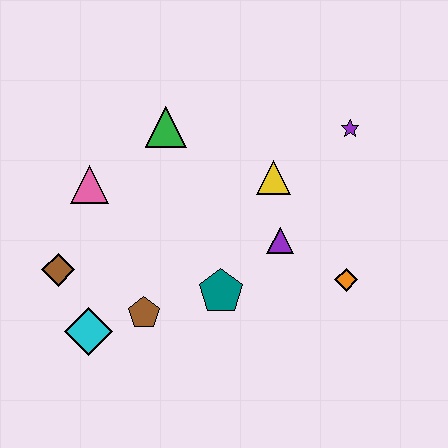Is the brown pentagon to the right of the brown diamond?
Yes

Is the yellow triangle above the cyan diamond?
Yes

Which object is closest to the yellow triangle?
The purple triangle is closest to the yellow triangle.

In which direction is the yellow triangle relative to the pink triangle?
The yellow triangle is to the right of the pink triangle.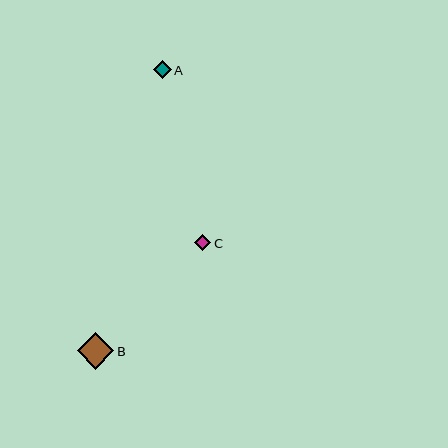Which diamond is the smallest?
Diamond C is the smallest with a size of approximately 16 pixels.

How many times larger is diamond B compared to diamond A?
Diamond B is approximately 2.0 times the size of diamond A.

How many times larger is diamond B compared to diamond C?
Diamond B is approximately 2.3 times the size of diamond C.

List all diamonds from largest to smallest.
From largest to smallest: B, A, C.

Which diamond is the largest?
Diamond B is the largest with a size of approximately 36 pixels.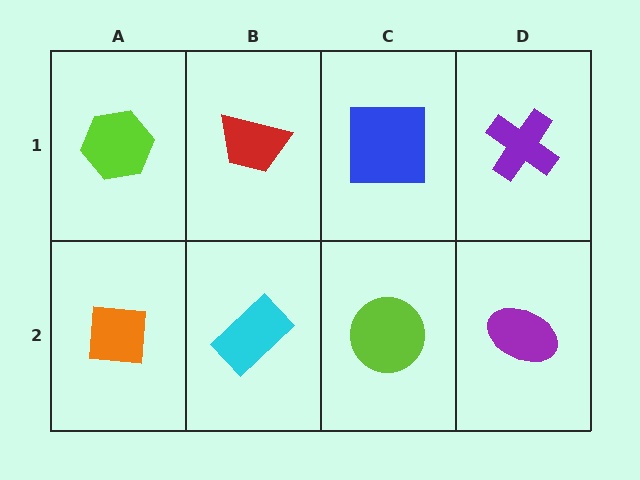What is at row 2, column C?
A lime circle.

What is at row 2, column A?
An orange square.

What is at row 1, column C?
A blue square.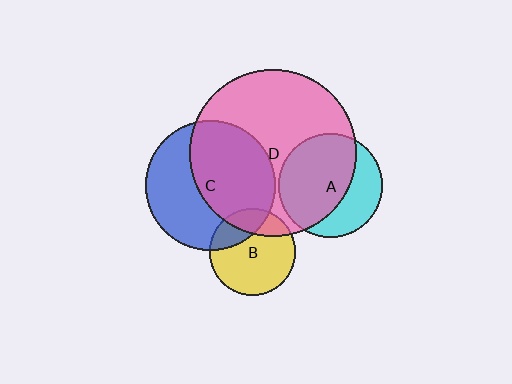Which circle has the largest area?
Circle D (pink).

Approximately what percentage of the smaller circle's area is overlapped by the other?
Approximately 55%.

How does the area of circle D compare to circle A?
Approximately 2.6 times.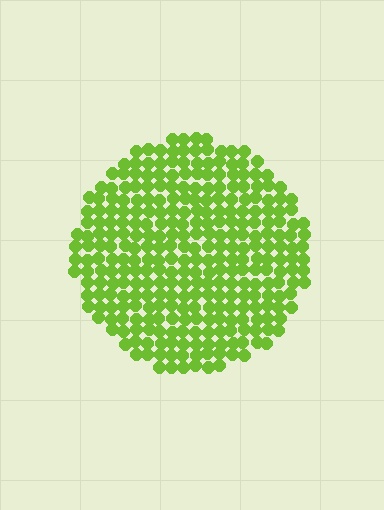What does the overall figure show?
The overall figure shows a circle.